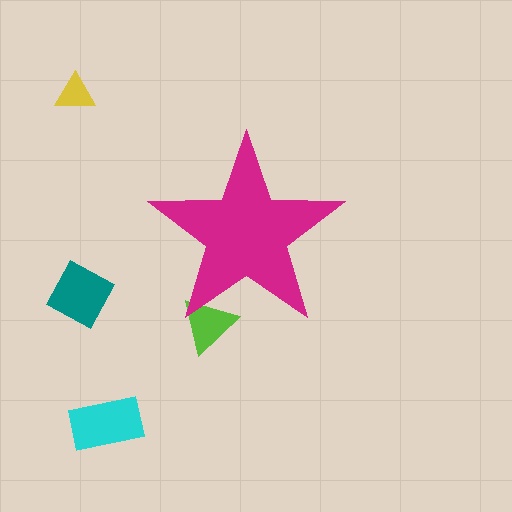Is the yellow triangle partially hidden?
No, the yellow triangle is fully visible.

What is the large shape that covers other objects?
A magenta star.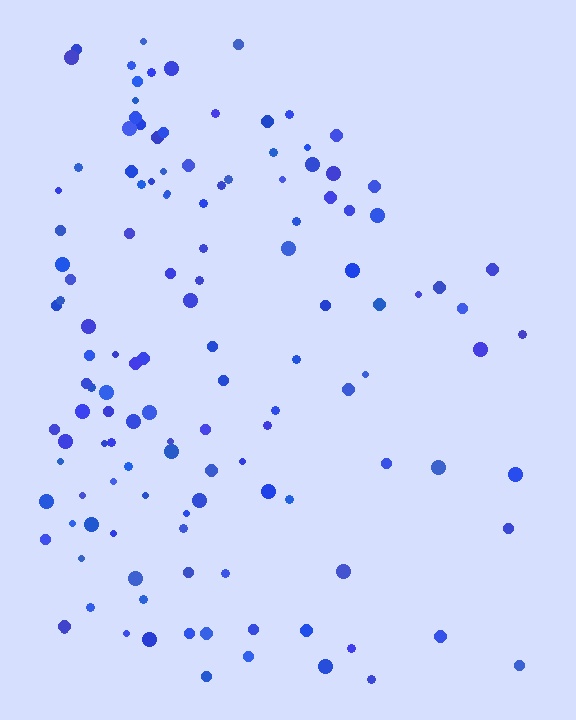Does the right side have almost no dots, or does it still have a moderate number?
Still a moderate number, just noticeably fewer than the left.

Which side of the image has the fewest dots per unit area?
The right.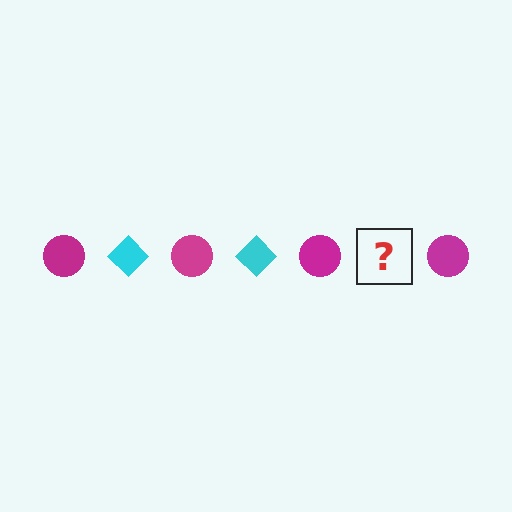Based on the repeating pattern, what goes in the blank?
The blank should be a cyan diamond.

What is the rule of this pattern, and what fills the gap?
The rule is that the pattern alternates between magenta circle and cyan diamond. The gap should be filled with a cyan diamond.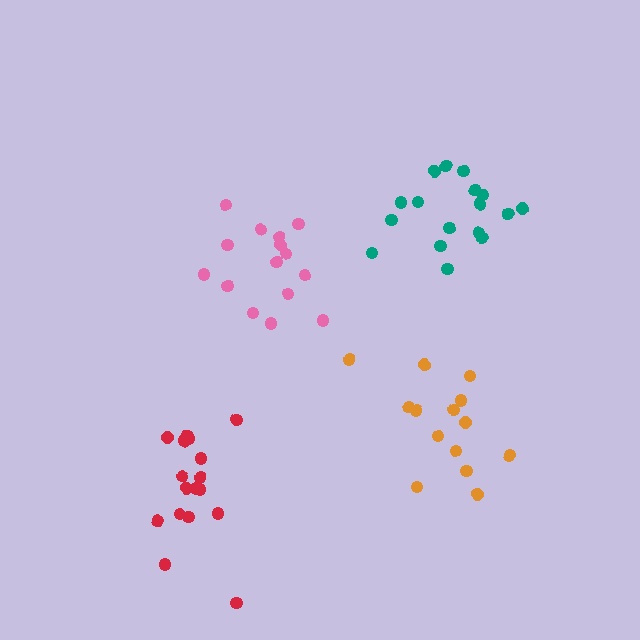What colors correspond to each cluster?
The clusters are colored: orange, pink, teal, red.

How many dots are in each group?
Group 1: 14 dots, Group 2: 15 dots, Group 3: 17 dots, Group 4: 17 dots (63 total).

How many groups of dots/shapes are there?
There are 4 groups.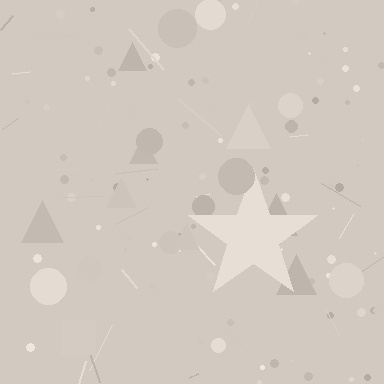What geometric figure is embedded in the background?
A star is embedded in the background.